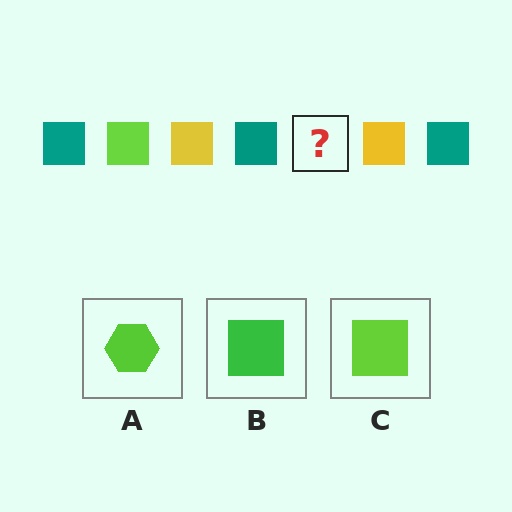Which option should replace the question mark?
Option C.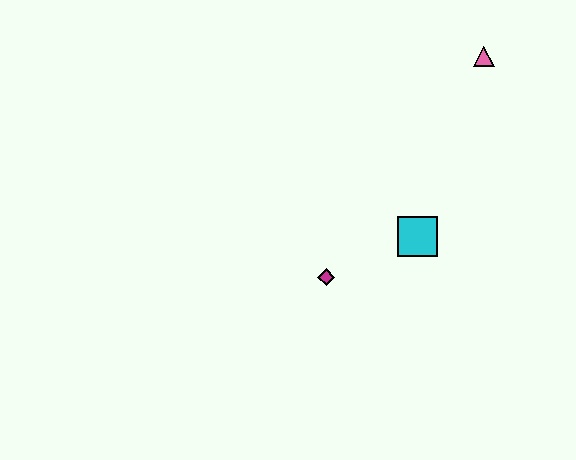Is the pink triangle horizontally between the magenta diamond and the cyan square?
No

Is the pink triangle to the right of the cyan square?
Yes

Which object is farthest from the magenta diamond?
The pink triangle is farthest from the magenta diamond.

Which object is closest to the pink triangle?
The cyan square is closest to the pink triangle.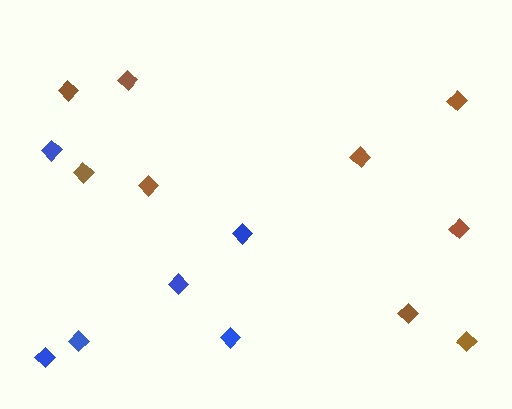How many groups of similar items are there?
There are 2 groups: one group of brown diamonds (9) and one group of blue diamonds (6).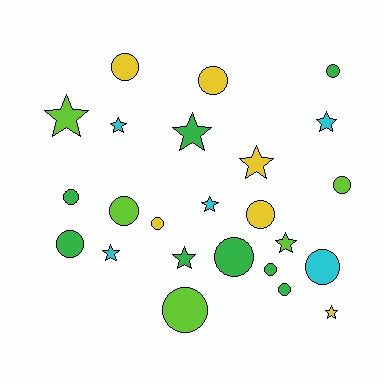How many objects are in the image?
There are 24 objects.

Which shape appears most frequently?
Circle, with 14 objects.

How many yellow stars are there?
There are 2 yellow stars.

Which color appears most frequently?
Green, with 8 objects.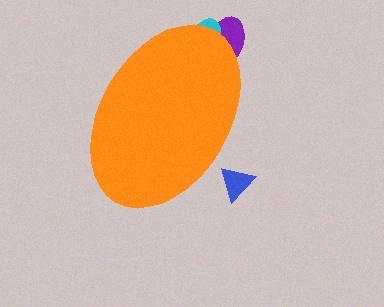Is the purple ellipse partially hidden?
Yes, the purple ellipse is partially hidden behind the orange ellipse.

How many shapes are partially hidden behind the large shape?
3 shapes are partially hidden.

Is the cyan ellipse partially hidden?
Yes, the cyan ellipse is partially hidden behind the orange ellipse.